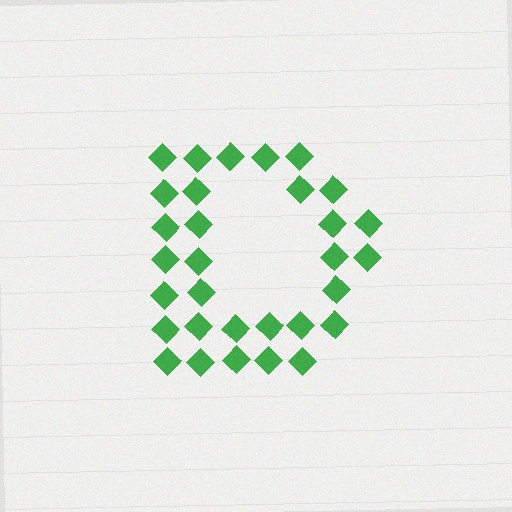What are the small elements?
The small elements are diamonds.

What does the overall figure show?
The overall figure shows the letter D.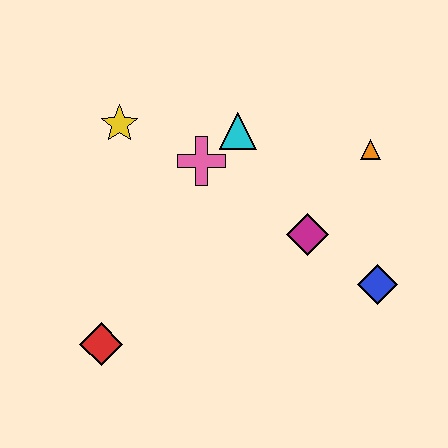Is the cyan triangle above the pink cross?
Yes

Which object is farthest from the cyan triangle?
The red diamond is farthest from the cyan triangle.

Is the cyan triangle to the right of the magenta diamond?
No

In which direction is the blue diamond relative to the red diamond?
The blue diamond is to the right of the red diamond.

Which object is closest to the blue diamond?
The magenta diamond is closest to the blue diamond.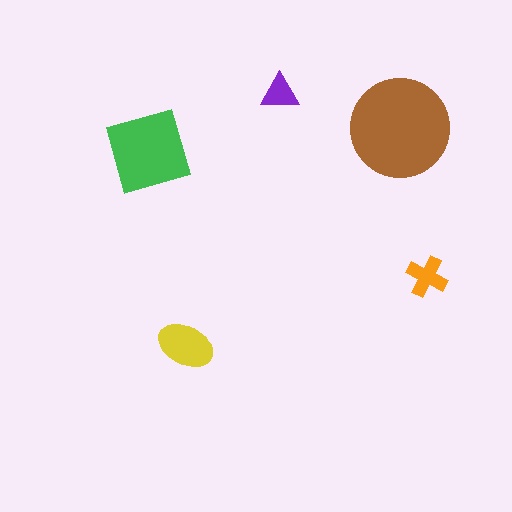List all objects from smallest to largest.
The purple triangle, the orange cross, the yellow ellipse, the green diamond, the brown circle.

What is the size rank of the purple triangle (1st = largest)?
5th.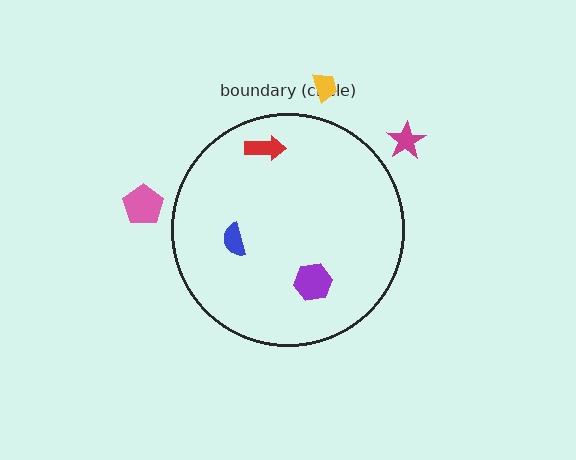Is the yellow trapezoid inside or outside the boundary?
Outside.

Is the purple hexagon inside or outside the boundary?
Inside.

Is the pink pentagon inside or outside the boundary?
Outside.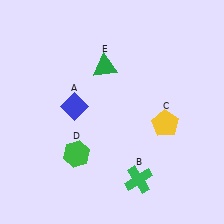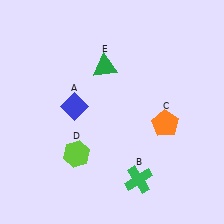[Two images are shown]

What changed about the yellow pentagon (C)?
In Image 1, C is yellow. In Image 2, it changed to orange.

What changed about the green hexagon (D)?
In Image 1, D is green. In Image 2, it changed to lime.